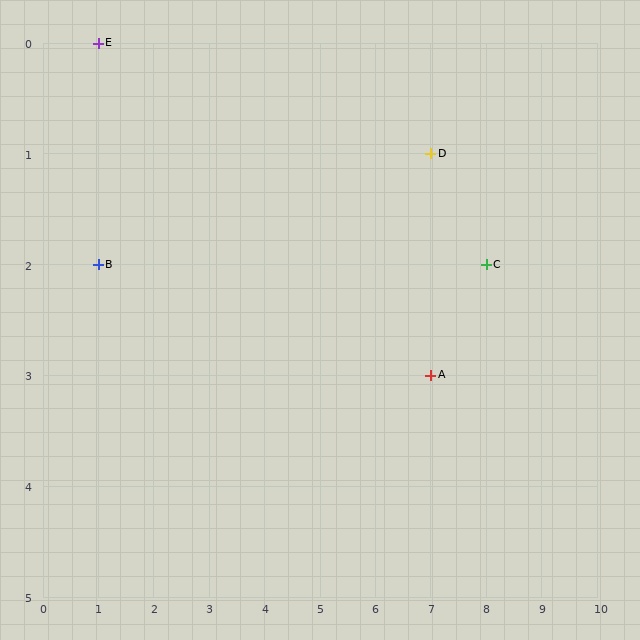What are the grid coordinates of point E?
Point E is at grid coordinates (1, 0).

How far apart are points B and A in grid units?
Points B and A are 6 columns and 1 row apart (about 6.1 grid units diagonally).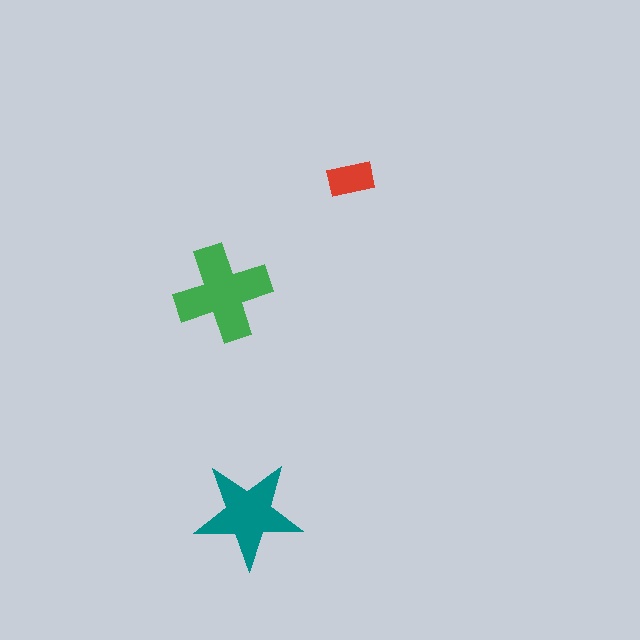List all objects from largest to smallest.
The green cross, the teal star, the red rectangle.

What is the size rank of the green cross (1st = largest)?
1st.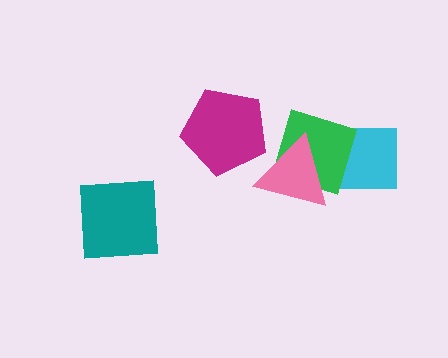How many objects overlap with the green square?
2 objects overlap with the green square.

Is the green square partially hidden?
Yes, it is partially covered by another shape.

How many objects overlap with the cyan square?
1 object overlaps with the cyan square.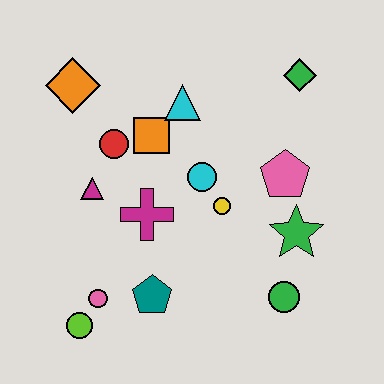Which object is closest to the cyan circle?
The yellow circle is closest to the cyan circle.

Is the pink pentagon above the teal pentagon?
Yes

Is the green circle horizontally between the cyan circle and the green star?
Yes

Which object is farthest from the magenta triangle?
The green diamond is farthest from the magenta triangle.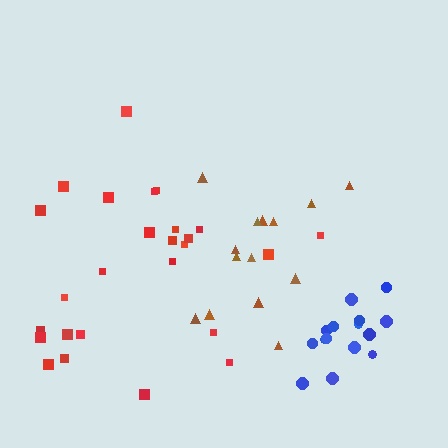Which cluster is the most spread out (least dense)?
Brown.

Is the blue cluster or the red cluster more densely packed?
Blue.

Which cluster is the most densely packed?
Blue.